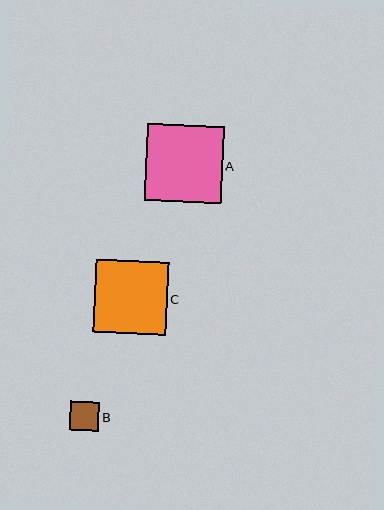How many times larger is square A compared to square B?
Square A is approximately 2.6 times the size of square B.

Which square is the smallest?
Square B is the smallest with a size of approximately 29 pixels.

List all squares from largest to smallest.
From largest to smallest: A, C, B.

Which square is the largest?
Square A is the largest with a size of approximately 77 pixels.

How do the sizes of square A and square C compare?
Square A and square C are approximately the same size.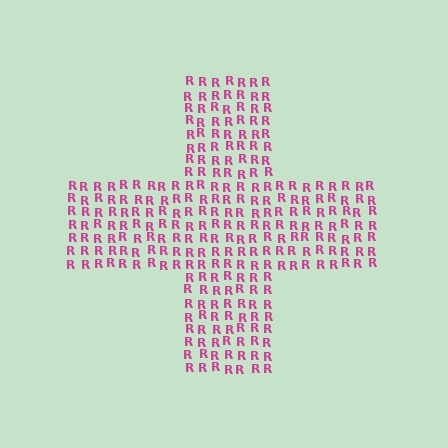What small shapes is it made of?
It is made of small letter R's.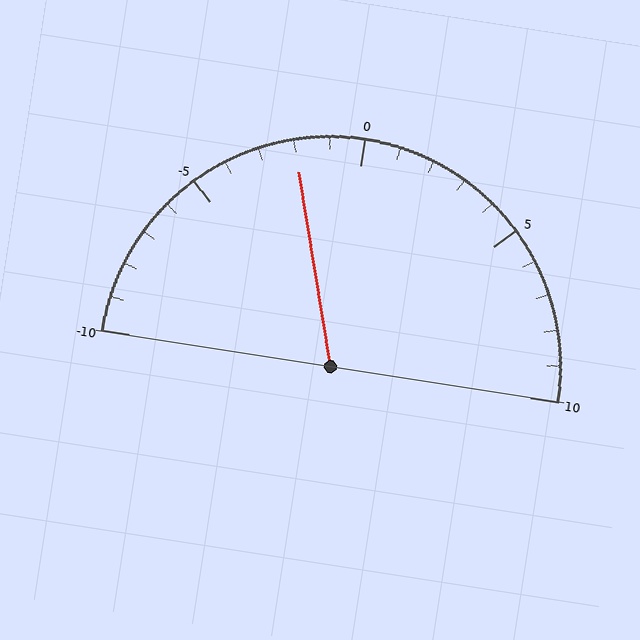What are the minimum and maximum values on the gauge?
The gauge ranges from -10 to 10.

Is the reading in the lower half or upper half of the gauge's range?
The reading is in the lower half of the range (-10 to 10).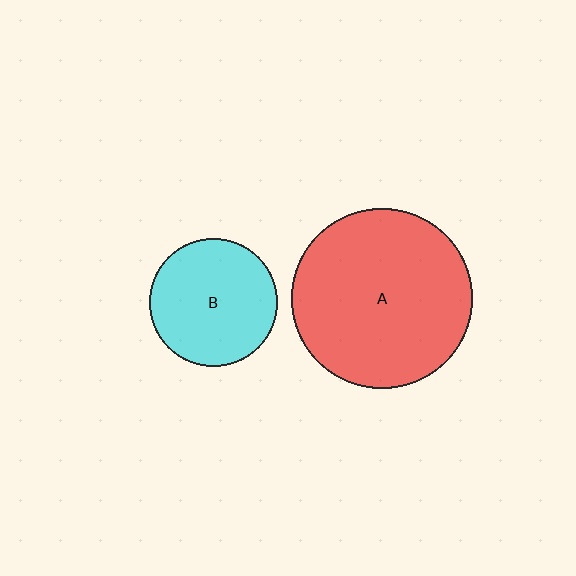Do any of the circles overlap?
No, none of the circles overlap.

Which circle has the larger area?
Circle A (red).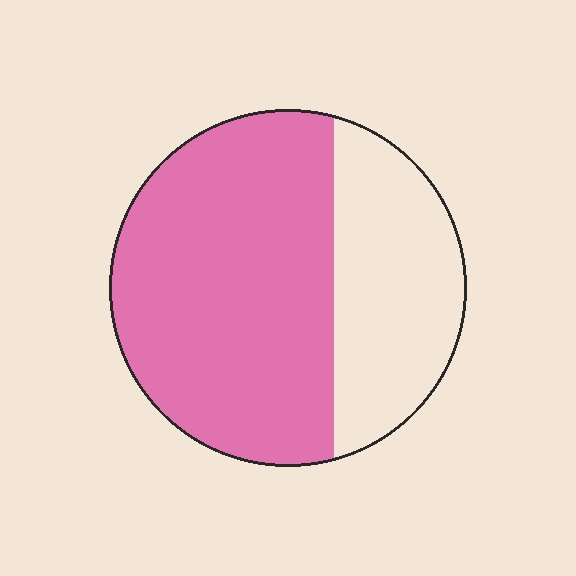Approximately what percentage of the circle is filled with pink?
Approximately 65%.